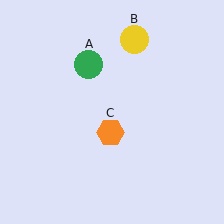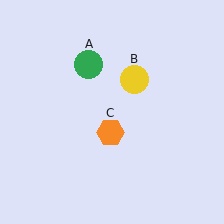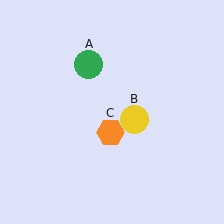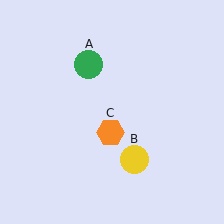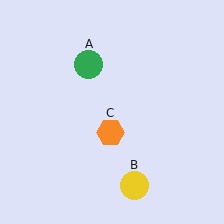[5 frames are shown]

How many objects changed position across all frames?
1 object changed position: yellow circle (object B).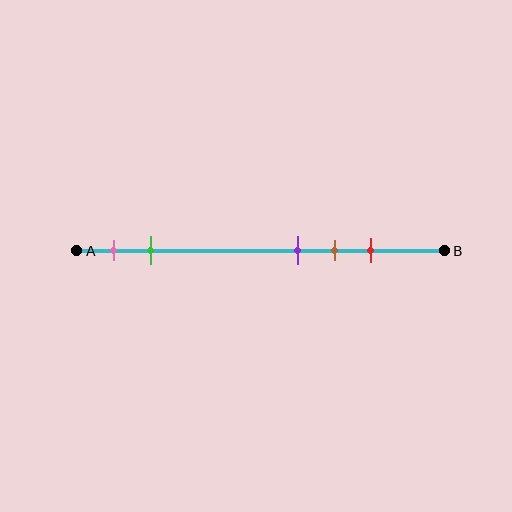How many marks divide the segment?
There are 5 marks dividing the segment.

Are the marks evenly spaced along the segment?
No, the marks are not evenly spaced.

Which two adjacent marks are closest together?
The purple and brown marks are the closest adjacent pair.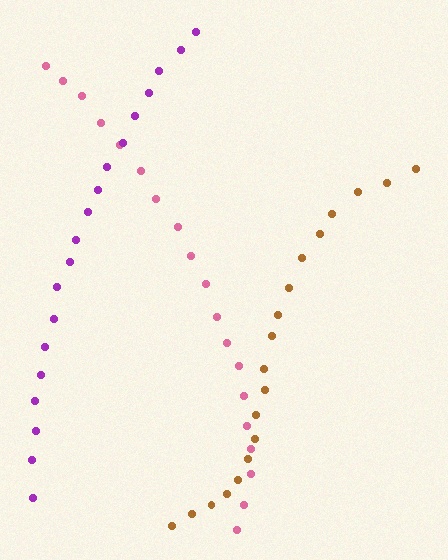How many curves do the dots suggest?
There are 3 distinct paths.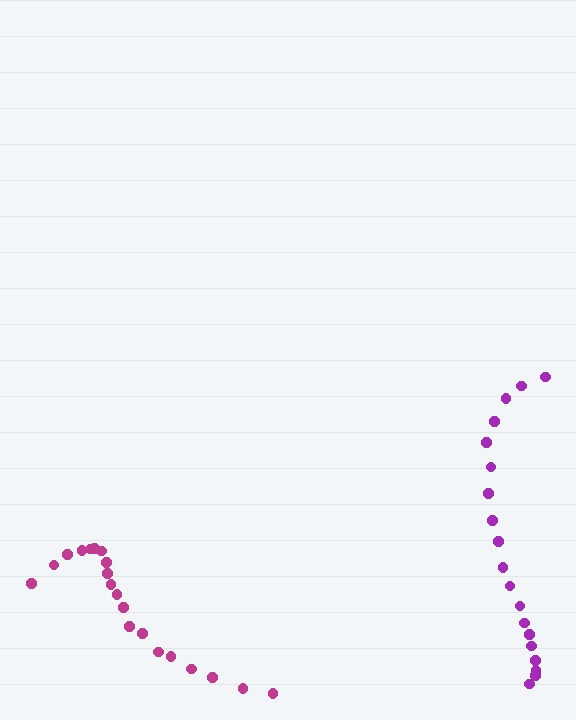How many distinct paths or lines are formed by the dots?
There are 2 distinct paths.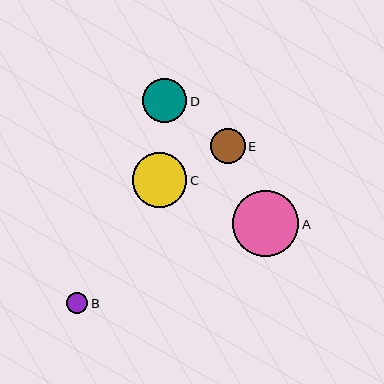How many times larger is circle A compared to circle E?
Circle A is approximately 1.9 times the size of circle E.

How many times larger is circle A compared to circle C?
Circle A is approximately 1.2 times the size of circle C.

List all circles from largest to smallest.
From largest to smallest: A, C, D, E, B.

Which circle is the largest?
Circle A is the largest with a size of approximately 66 pixels.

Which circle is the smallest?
Circle B is the smallest with a size of approximately 21 pixels.